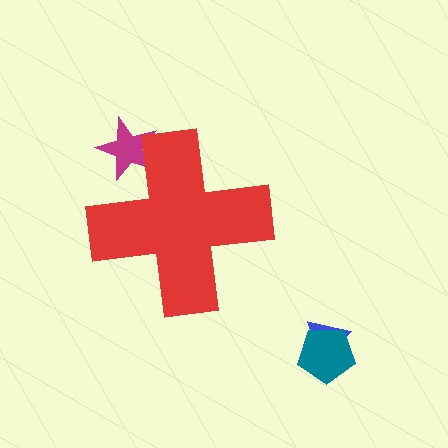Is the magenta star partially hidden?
Yes, the magenta star is partially hidden behind the red cross.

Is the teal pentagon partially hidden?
No, the teal pentagon is fully visible.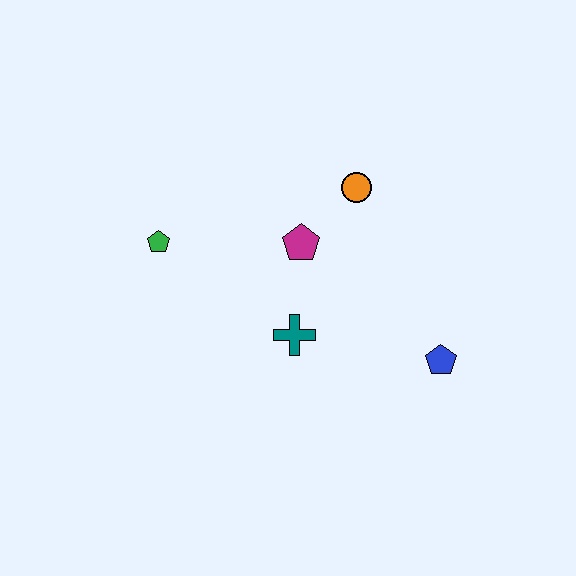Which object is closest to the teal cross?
The magenta pentagon is closest to the teal cross.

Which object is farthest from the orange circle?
The green pentagon is farthest from the orange circle.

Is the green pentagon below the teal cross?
No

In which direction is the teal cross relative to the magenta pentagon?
The teal cross is below the magenta pentagon.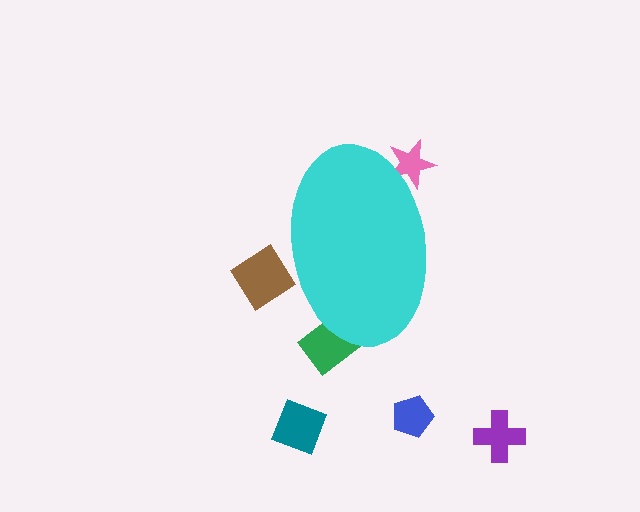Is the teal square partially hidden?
No, the teal square is fully visible.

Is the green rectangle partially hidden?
Yes, the green rectangle is partially hidden behind the cyan ellipse.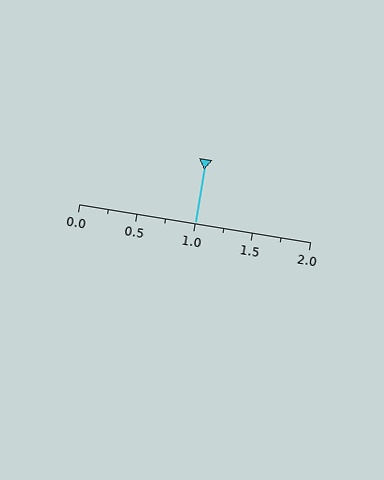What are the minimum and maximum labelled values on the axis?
The axis runs from 0.0 to 2.0.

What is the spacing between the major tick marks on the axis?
The major ticks are spaced 0.5 apart.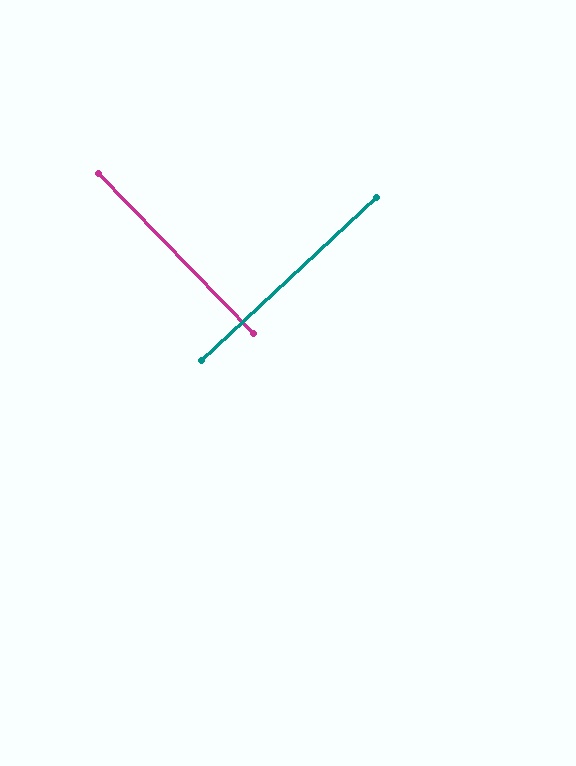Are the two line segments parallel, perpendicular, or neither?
Perpendicular — they meet at approximately 89°.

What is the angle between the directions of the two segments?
Approximately 89 degrees.